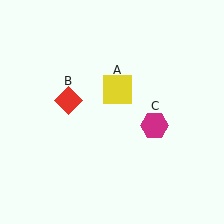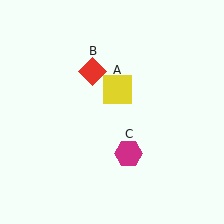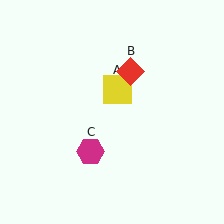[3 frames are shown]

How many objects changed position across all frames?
2 objects changed position: red diamond (object B), magenta hexagon (object C).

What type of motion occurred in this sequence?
The red diamond (object B), magenta hexagon (object C) rotated clockwise around the center of the scene.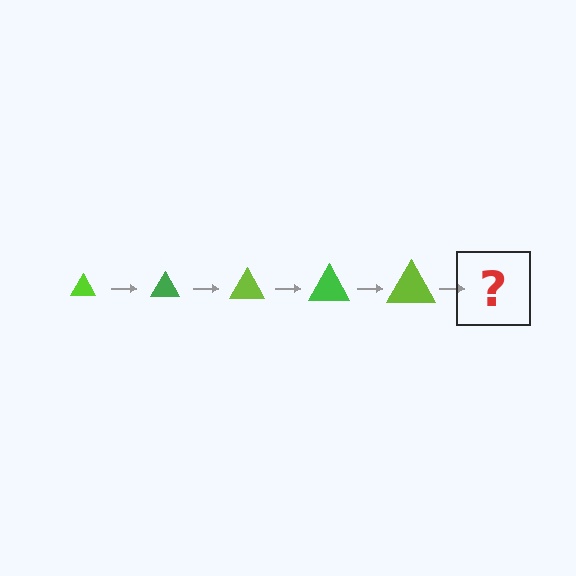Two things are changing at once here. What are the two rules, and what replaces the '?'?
The two rules are that the triangle grows larger each step and the color cycles through lime and green. The '?' should be a green triangle, larger than the previous one.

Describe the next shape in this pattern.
It should be a green triangle, larger than the previous one.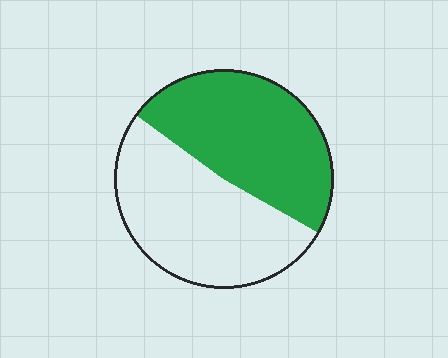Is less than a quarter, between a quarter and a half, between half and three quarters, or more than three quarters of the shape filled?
Between a quarter and a half.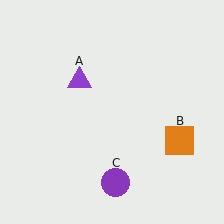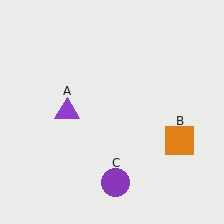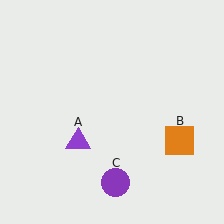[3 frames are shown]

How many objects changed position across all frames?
1 object changed position: purple triangle (object A).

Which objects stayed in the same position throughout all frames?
Orange square (object B) and purple circle (object C) remained stationary.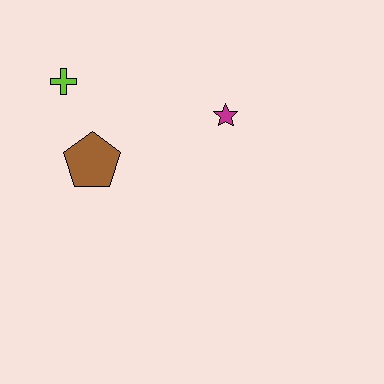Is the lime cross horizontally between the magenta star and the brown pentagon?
No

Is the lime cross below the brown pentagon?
No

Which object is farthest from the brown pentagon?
The magenta star is farthest from the brown pentagon.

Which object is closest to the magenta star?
The brown pentagon is closest to the magenta star.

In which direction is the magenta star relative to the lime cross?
The magenta star is to the right of the lime cross.